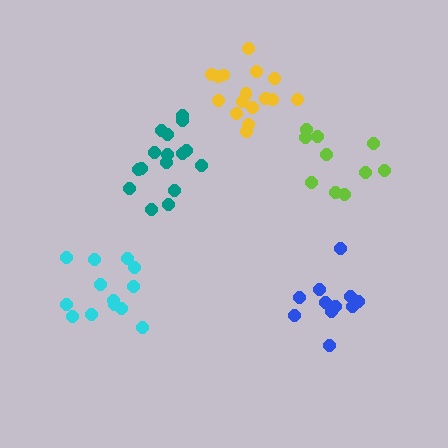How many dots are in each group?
Group 1: 11 dots, Group 2: 16 dots, Group 3: 10 dots, Group 4: 16 dots, Group 5: 13 dots (66 total).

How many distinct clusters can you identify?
There are 5 distinct clusters.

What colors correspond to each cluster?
The clusters are colored: blue, yellow, lime, teal, cyan.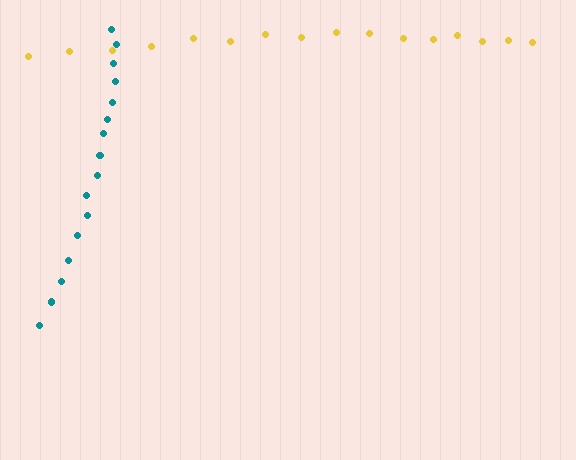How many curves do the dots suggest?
There are 2 distinct paths.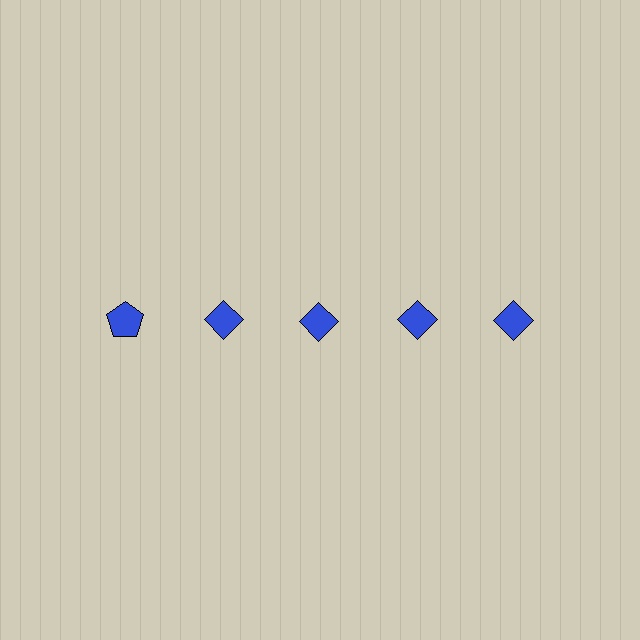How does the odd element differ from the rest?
It has a different shape: pentagon instead of diamond.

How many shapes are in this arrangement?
There are 5 shapes arranged in a grid pattern.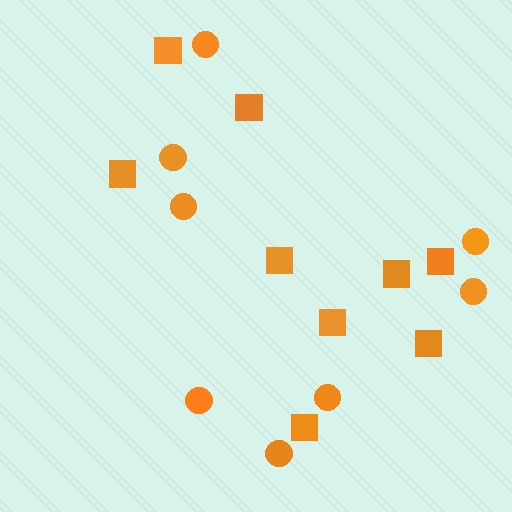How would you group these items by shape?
There are 2 groups: one group of squares (9) and one group of circles (8).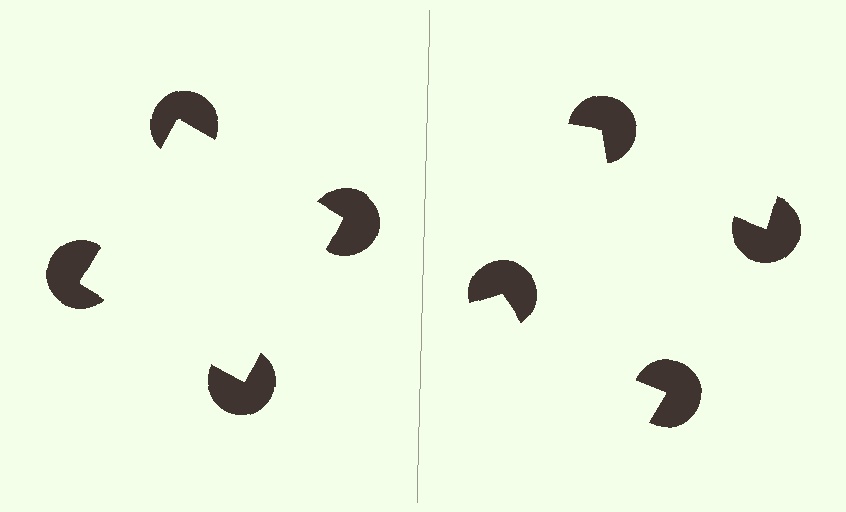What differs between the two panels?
The pac-man discs are positioned identically on both sides; only the wedge orientations differ. On the left they align to a square; on the right they are misaligned.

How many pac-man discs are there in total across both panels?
8 — 4 on each side.